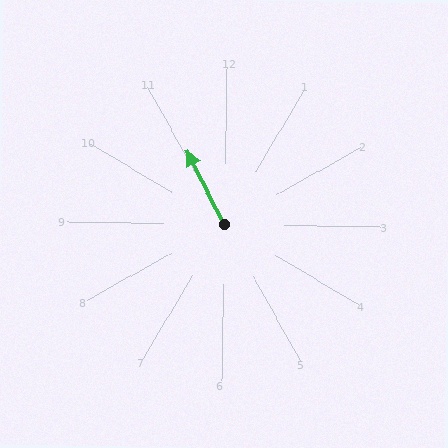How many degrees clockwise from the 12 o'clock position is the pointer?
Approximately 332 degrees.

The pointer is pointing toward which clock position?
Roughly 11 o'clock.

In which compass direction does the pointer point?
Northwest.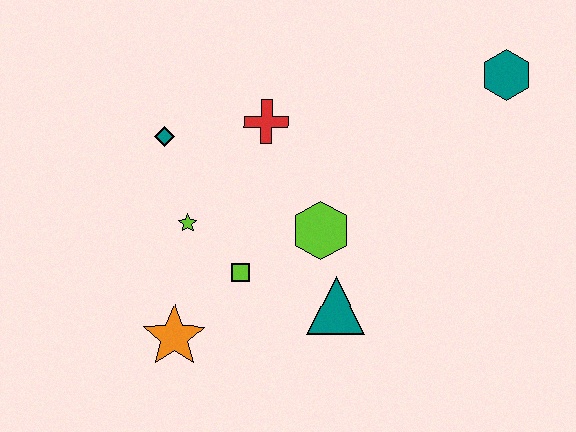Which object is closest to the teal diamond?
The lime star is closest to the teal diamond.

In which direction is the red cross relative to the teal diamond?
The red cross is to the right of the teal diamond.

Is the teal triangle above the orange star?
Yes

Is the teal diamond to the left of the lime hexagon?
Yes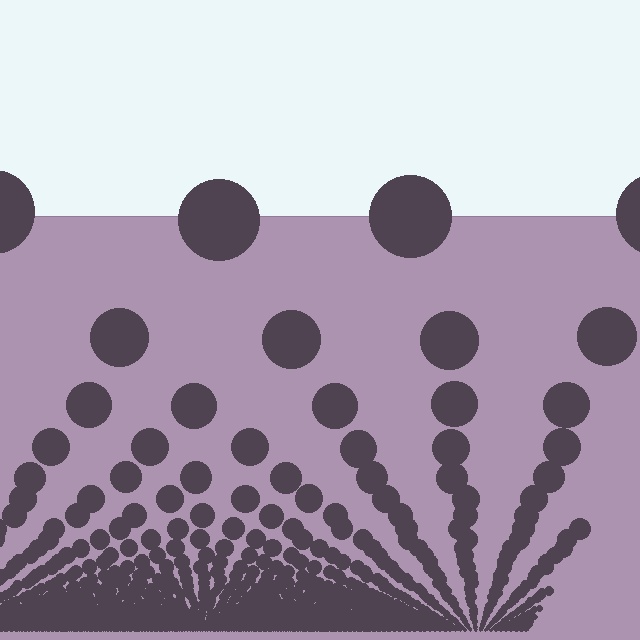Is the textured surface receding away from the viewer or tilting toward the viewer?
The surface appears to tilt toward the viewer. Texture elements get larger and sparser toward the top.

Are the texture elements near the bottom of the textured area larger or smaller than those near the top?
Smaller. The gradient is inverted — elements near the bottom are smaller and denser.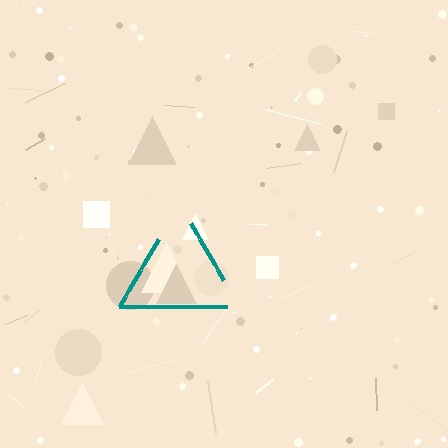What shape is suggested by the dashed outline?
The dashed outline suggests a triangle.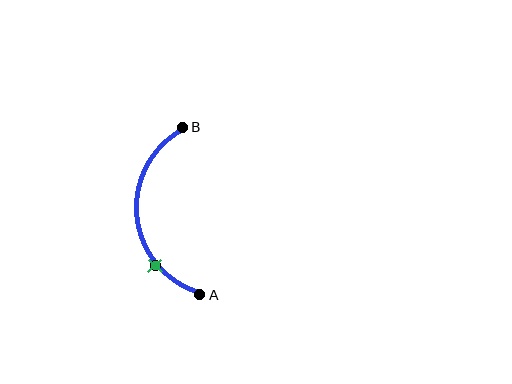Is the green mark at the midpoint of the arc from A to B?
No. The green mark lies on the arc but is closer to endpoint A. The arc midpoint would be at the point on the curve equidistant along the arc from both A and B.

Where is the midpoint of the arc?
The arc midpoint is the point on the curve farthest from the straight line joining A and B. It sits to the left of that line.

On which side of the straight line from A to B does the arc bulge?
The arc bulges to the left of the straight line connecting A and B.